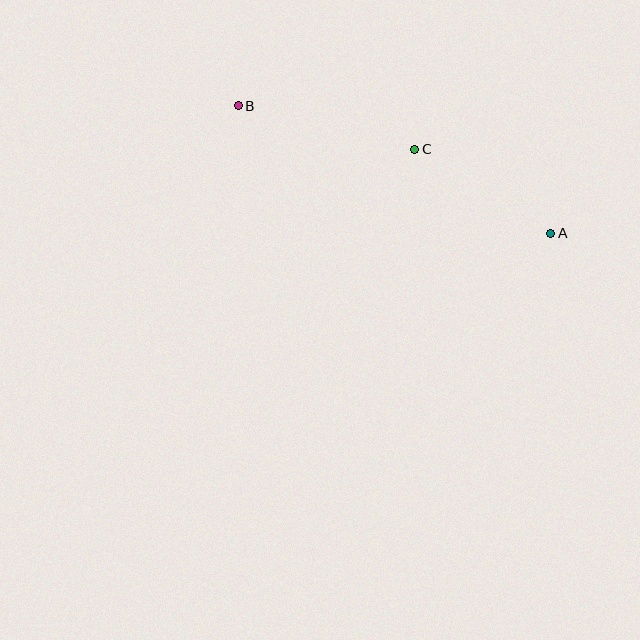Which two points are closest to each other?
Points A and C are closest to each other.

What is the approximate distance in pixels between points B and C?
The distance between B and C is approximately 182 pixels.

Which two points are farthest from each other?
Points A and B are farthest from each other.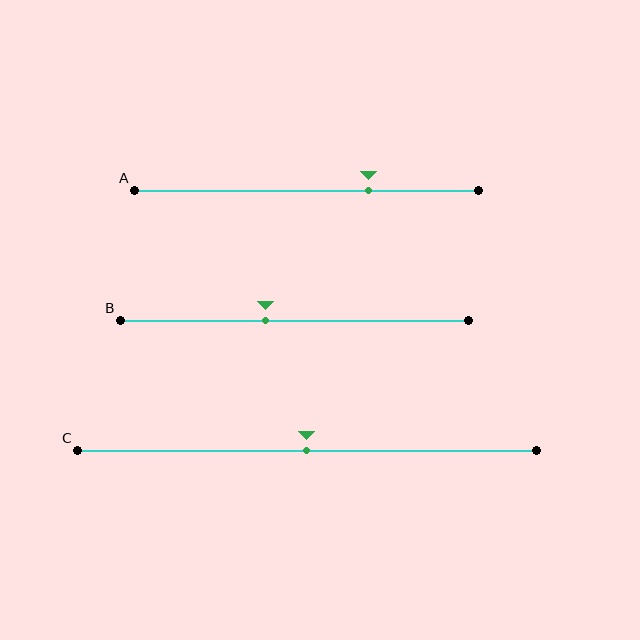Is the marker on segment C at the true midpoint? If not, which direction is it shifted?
Yes, the marker on segment C is at the true midpoint.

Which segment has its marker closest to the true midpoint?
Segment C has its marker closest to the true midpoint.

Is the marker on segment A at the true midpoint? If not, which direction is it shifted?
No, the marker on segment A is shifted to the right by about 18% of the segment length.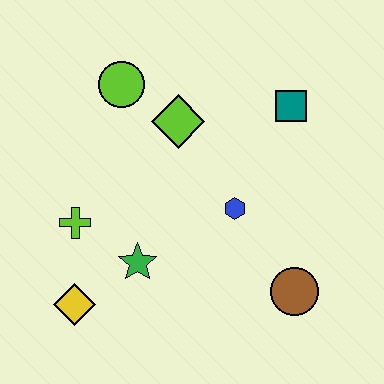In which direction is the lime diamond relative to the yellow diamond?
The lime diamond is above the yellow diamond.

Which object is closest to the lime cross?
The green star is closest to the lime cross.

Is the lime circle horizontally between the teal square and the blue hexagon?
No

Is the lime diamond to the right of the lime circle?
Yes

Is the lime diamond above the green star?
Yes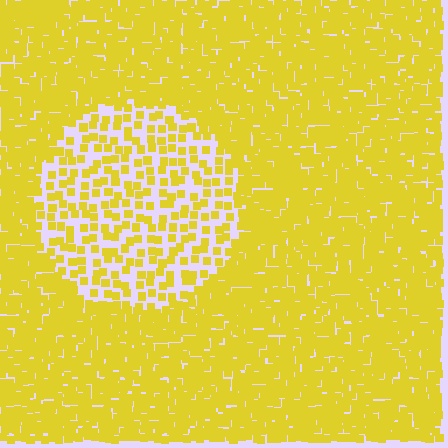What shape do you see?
I see a circle.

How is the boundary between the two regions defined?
The boundary is defined by a change in element density (approximately 2.5x ratio). All elements are the same color, size, and shape.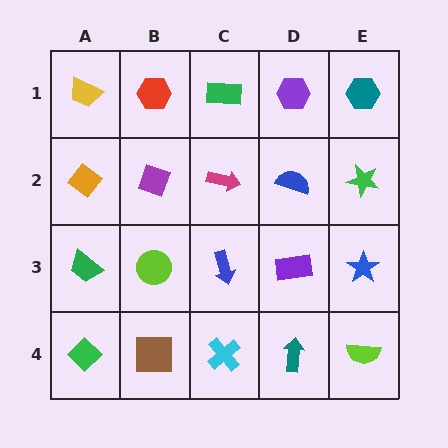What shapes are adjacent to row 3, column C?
A magenta arrow (row 2, column C), a cyan cross (row 4, column C), a lime circle (row 3, column B), a purple rectangle (row 3, column D).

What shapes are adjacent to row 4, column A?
A green trapezoid (row 3, column A), a brown square (row 4, column B).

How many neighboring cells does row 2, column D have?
4.